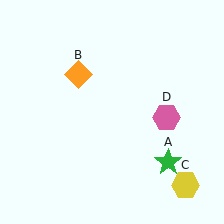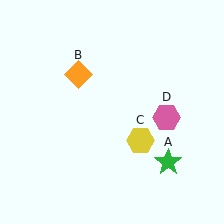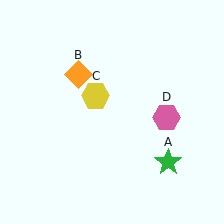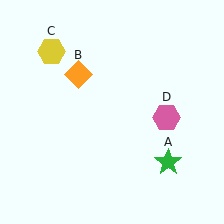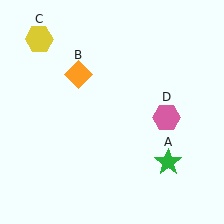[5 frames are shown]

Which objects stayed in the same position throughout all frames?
Green star (object A) and orange diamond (object B) and pink hexagon (object D) remained stationary.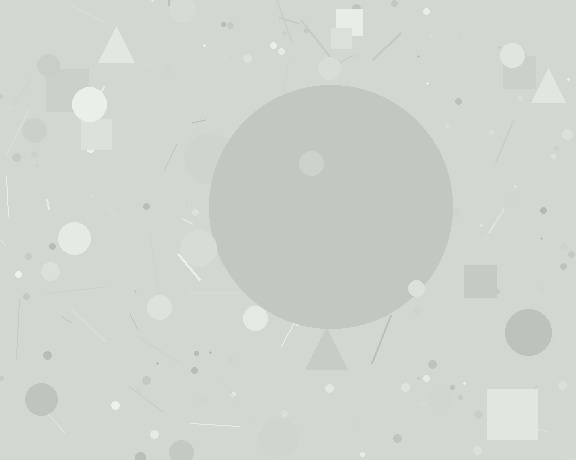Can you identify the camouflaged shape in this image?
The camouflaged shape is a circle.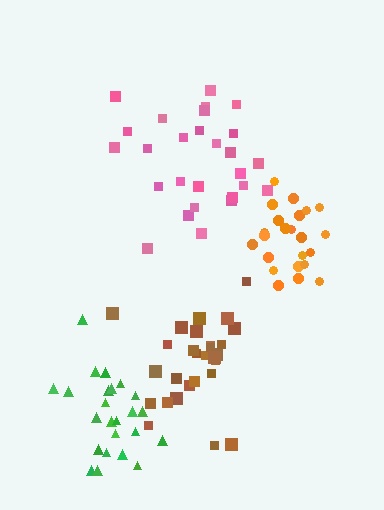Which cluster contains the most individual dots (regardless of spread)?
Brown (28).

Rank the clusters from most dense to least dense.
orange, brown, green, pink.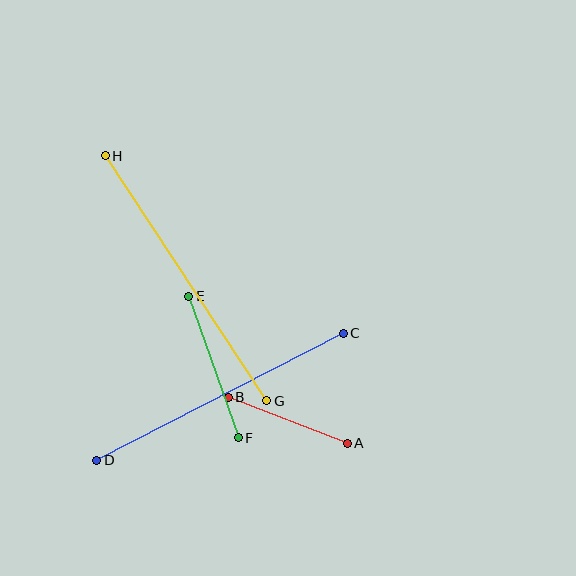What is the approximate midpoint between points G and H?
The midpoint is at approximately (186, 278) pixels.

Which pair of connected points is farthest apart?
Points G and H are farthest apart.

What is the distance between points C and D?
The distance is approximately 277 pixels.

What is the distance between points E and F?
The distance is approximately 150 pixels.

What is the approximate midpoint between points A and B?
The midpoint is at approximately (288, 420) pixels.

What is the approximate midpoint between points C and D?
The midpoint is at approximately (220, 397) pixels.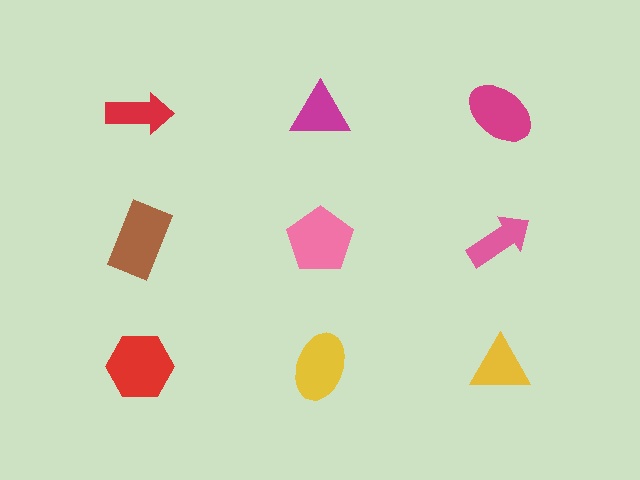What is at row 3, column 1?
A red hexagon.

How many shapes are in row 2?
3 shapes.